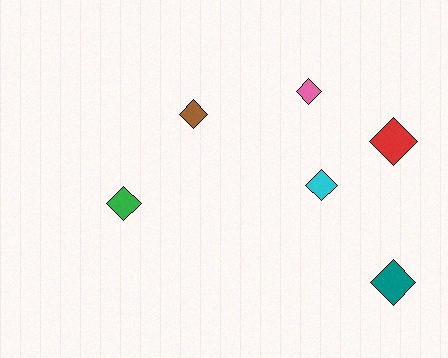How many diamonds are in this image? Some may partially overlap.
There are 6 diamonds.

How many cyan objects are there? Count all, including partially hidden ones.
There is 1 cyan object.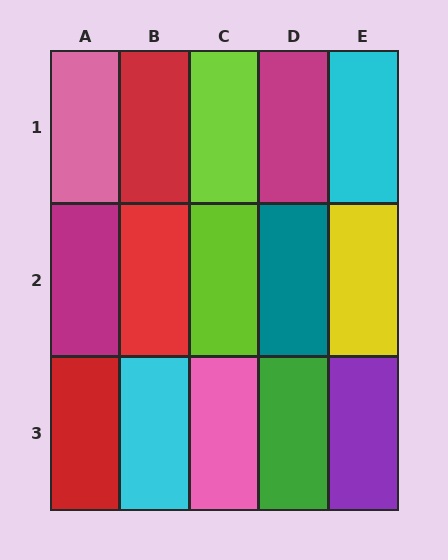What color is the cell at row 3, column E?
Purple.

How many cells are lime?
2 cells are lime.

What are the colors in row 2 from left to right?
Magenta, red, lime, teal, yellow.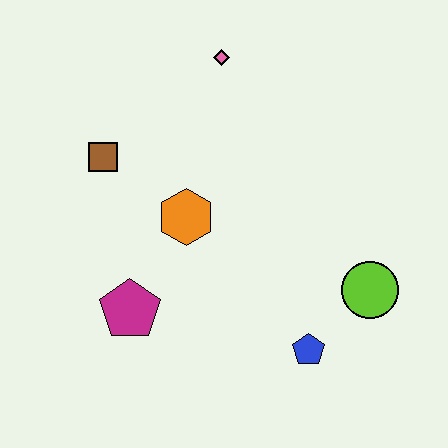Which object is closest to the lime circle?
The blue pentagon is closest to the lime circle.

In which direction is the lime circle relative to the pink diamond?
The lime circle is below the pink diamond.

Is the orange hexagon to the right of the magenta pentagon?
Yes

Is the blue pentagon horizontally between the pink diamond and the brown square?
No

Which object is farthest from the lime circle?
The brown square is farthest from the lime circle.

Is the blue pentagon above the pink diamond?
No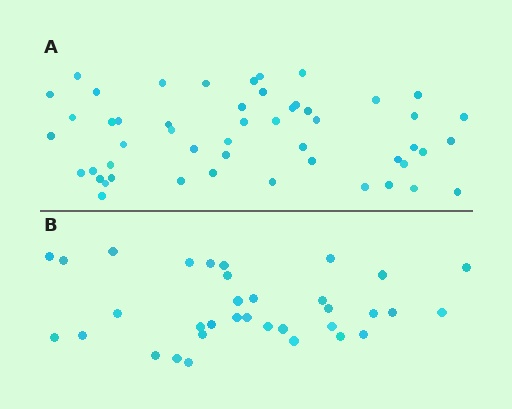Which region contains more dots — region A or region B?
Region A (the top region) has more dots.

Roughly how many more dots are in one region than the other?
Region A has approximately 15 more dots than region B.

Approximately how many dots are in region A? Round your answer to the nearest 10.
About 50 dots. (The exact count is 51, which rounds to 50.)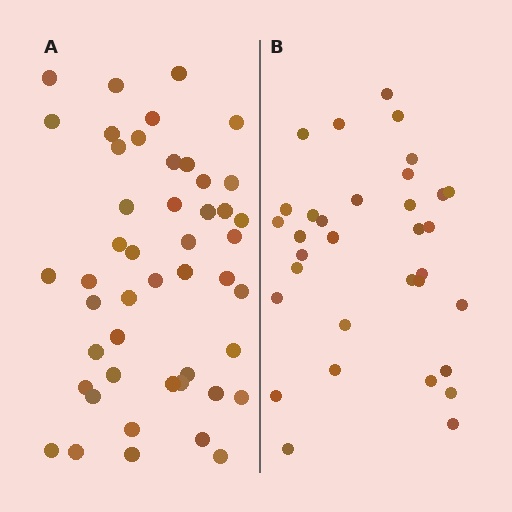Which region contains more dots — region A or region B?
Region A (the left region) has more dots.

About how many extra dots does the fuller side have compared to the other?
Region A has approximately 15 more dots than region B.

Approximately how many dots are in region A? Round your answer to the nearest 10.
About 50 dots. (The exact count is 47, which rounds to 50.)